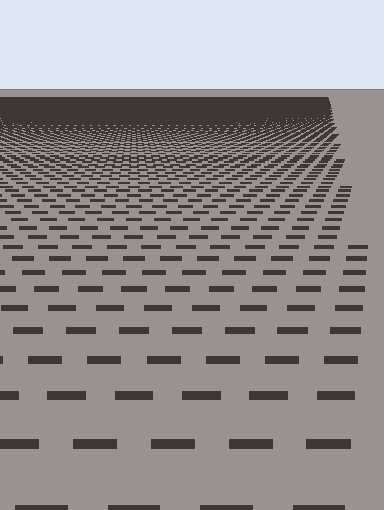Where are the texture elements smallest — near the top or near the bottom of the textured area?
Near the top.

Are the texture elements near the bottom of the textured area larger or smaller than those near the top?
Larger. Near the bottom, elements are closer to the viewer and appear at a bigger on-screen size.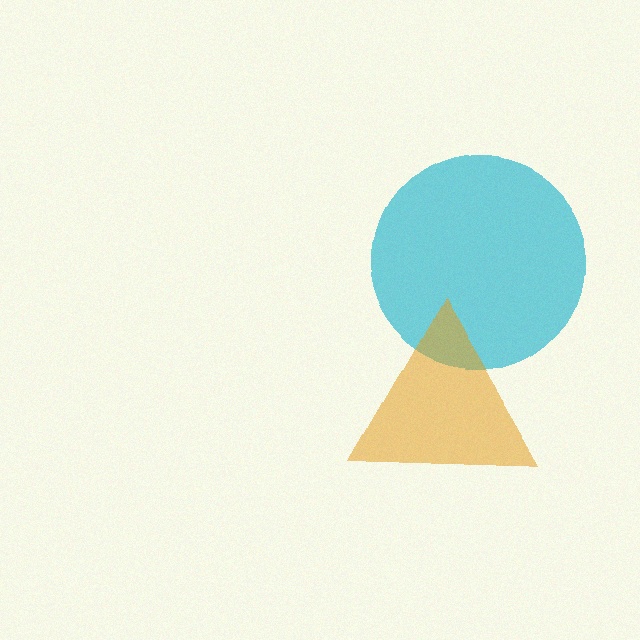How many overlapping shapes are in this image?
There are 2 overlapping shapes in the image.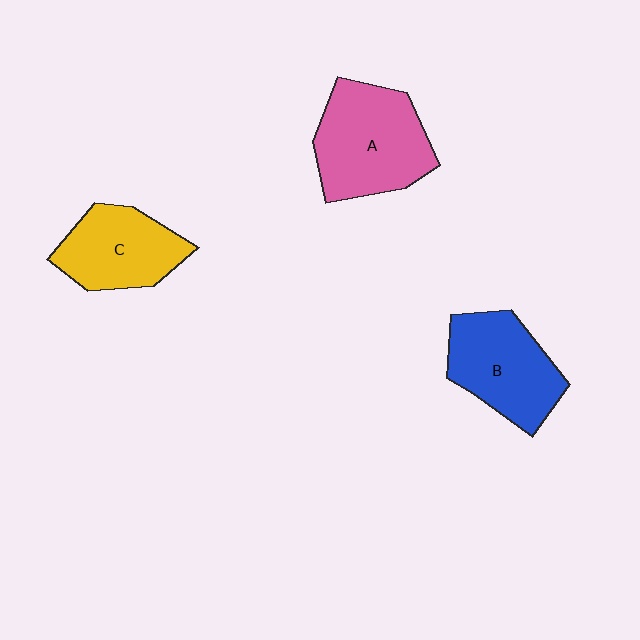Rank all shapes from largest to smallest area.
From largest to smallest: A (pink), B (blue), C (yellow).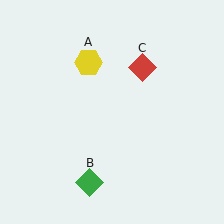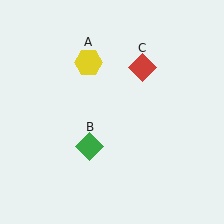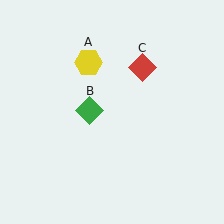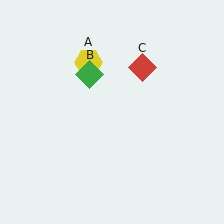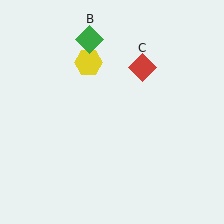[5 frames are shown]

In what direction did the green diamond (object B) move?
The green diamond (object B) moved up.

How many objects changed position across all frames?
1 object changed position: green diamond (object B).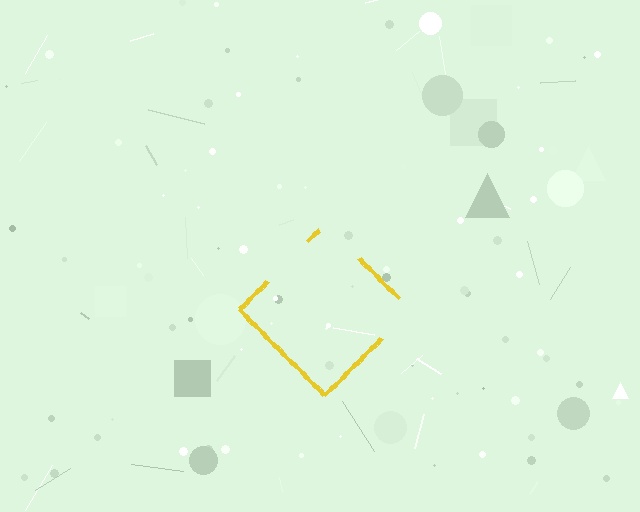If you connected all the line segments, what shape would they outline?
They would outline a diamond.